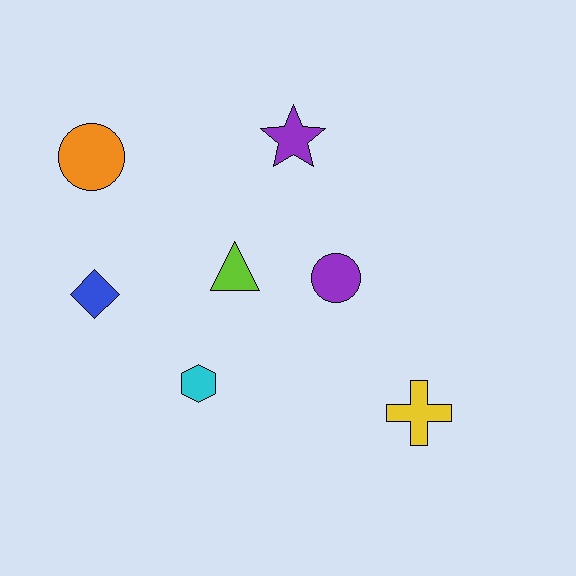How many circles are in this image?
There are 2 circles.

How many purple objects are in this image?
There are 2 purple objects.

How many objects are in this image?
There are 7 objects.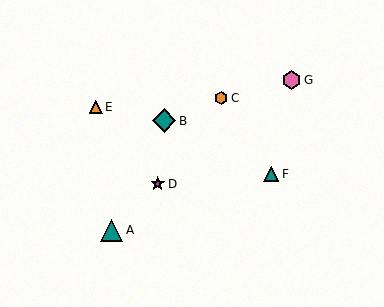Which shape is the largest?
The teal diamond (labeled B) is the largest.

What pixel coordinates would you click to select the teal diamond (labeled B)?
Click at (164, 121) to select the teal diamond B.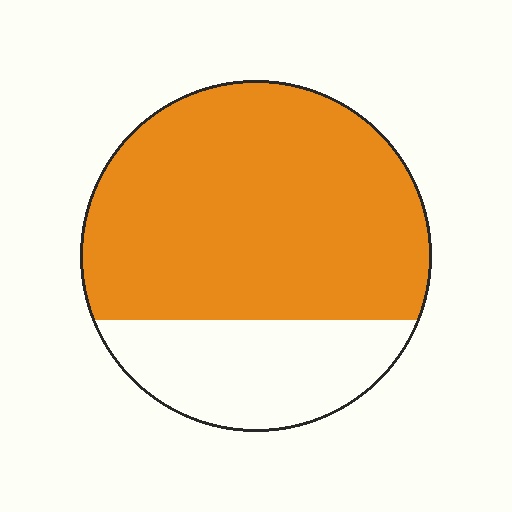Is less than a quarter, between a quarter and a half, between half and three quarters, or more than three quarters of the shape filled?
Between half and three quarters.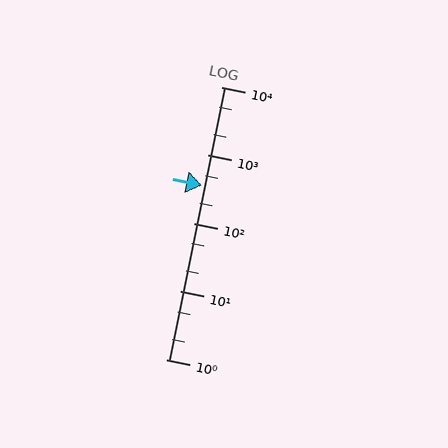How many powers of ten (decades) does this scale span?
The scale spans 4 decades, from 1 to 10000.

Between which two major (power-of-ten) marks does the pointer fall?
The pointer is between 100 and 1000.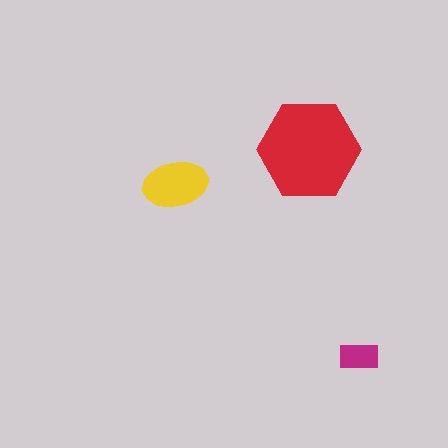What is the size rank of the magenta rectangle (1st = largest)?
3rd.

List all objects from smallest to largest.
The magenta rectangle, the yellow ellipse, the red hexagon.